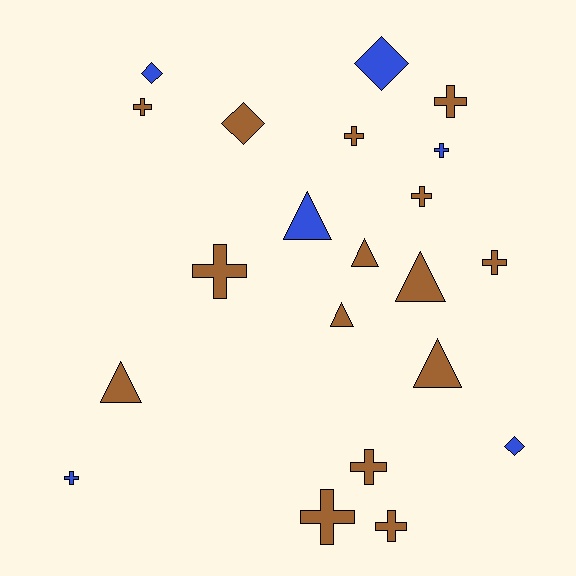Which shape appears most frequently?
Cross, with 11 objects.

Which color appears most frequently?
Brown, with 15 objects.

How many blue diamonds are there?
There are 3 blue diamonds.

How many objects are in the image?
There are 21 objects.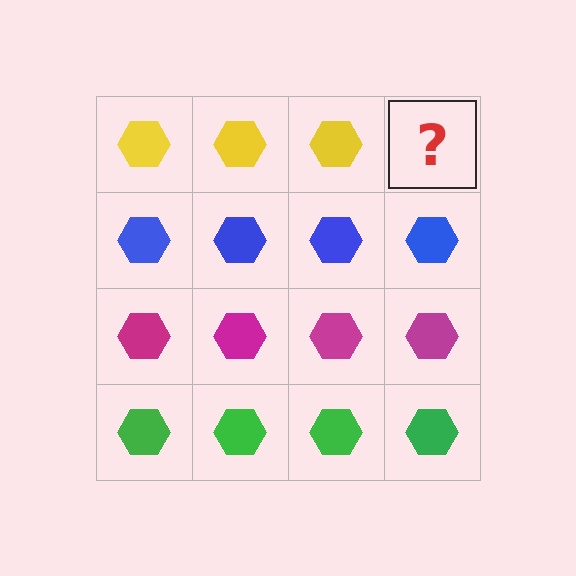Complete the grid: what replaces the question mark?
The question mark should be replaced with a yellow hexagon.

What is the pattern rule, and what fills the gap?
The rule is that each row has a consistent color. The gap should be filled with a yellow hexagon.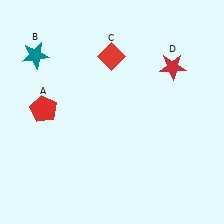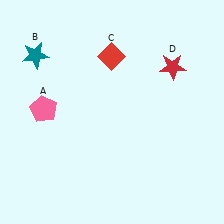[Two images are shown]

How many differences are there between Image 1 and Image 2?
There is 1 difference between the two images.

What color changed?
The pentagon (A) changed from red in Image 1 to pink in Image 2.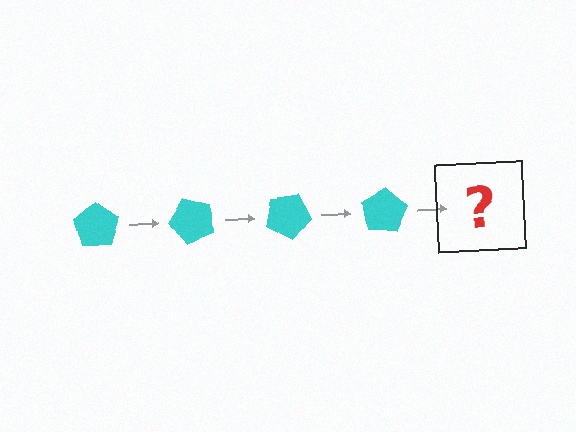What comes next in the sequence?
The next element should be a cyan pentagon rotated 200 degrees.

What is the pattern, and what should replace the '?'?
The pattern is that the pentagon rotates 50 degrees each step. The '?' should be a cyan pentagon rotated 200 degrees.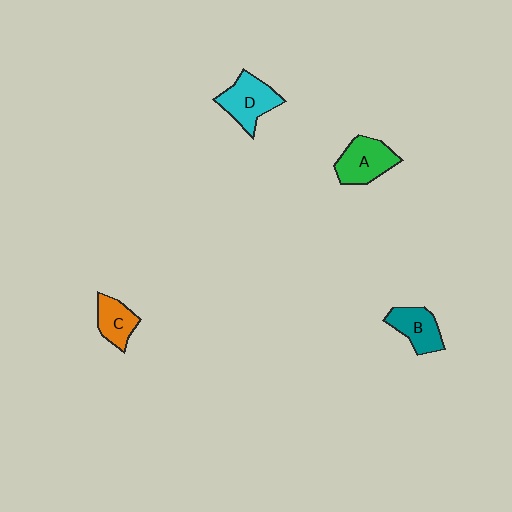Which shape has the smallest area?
Shape C (orange).